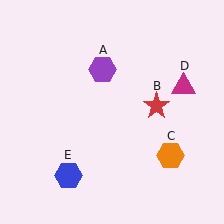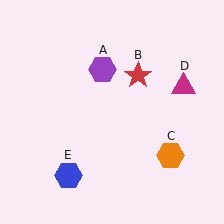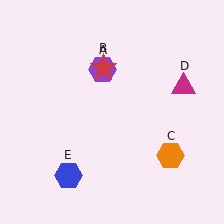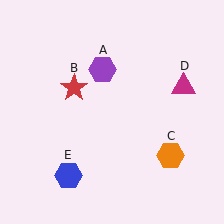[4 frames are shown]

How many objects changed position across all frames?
1 object changed position: red star (object B).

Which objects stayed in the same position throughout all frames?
Purple hexagon (object A) and orange hexagon (object C) and magenta triangle (object D) and blue hexagon (object E) remained stationary.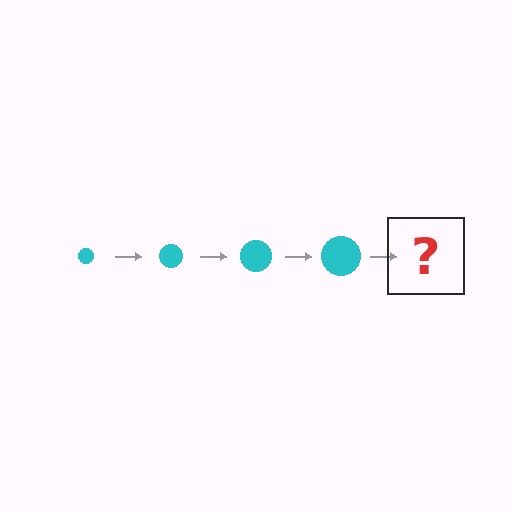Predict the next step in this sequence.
The next step is a cyan circle, larger than the previous one.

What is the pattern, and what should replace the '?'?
The pattern is that the circle gets progressively larger each step. The '?' should be a cyan circle, larger than the previous one.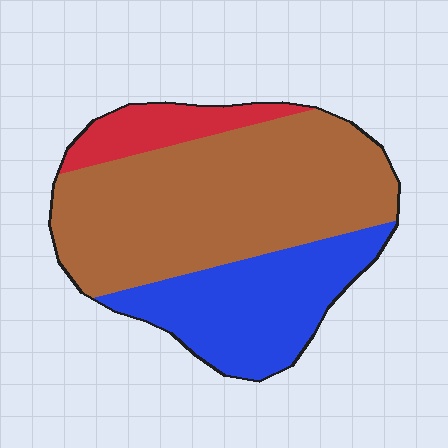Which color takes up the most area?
Brown, at roughly 60%.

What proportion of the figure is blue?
Blue takes up about one third (1/3) of the figure.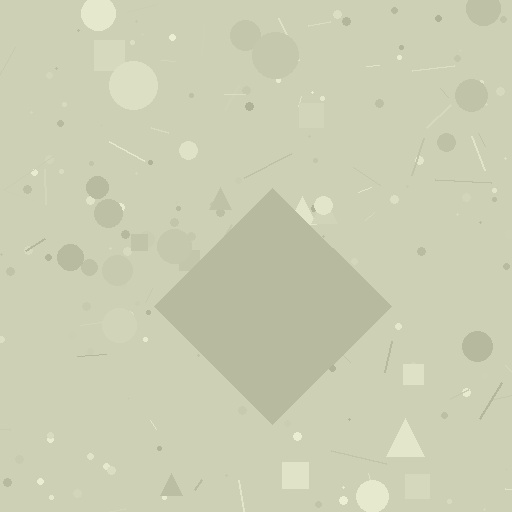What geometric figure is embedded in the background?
A diamond is embedded in the background.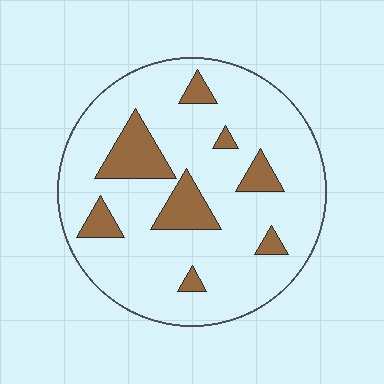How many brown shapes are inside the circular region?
8.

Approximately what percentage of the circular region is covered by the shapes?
Approximately 15%.